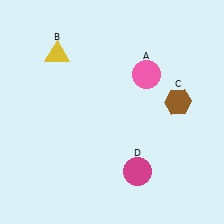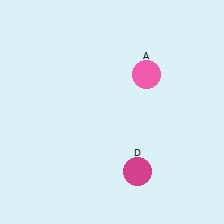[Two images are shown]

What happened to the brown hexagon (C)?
The brown hexagon (C) was removed in Image 2. It was in the top-right area of Image 1.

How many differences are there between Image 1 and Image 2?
There are 2 differences between the two images.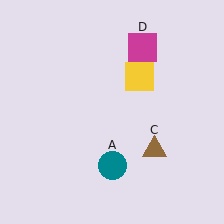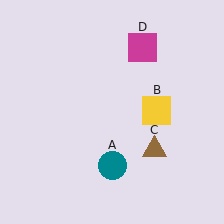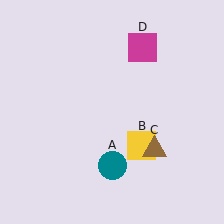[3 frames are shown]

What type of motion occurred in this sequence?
The yellow square (object B) rotated clockwise around the center of the scene.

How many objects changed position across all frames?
1 object changed position: yellow square (object B).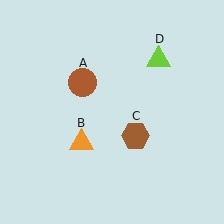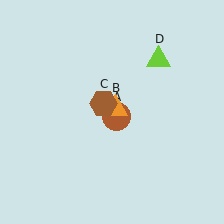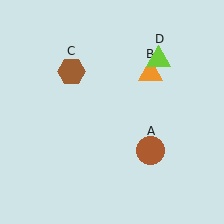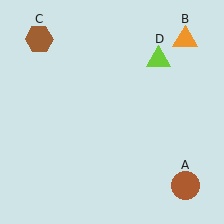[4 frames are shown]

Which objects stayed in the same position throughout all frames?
Lime triangle (object D) remained stationary.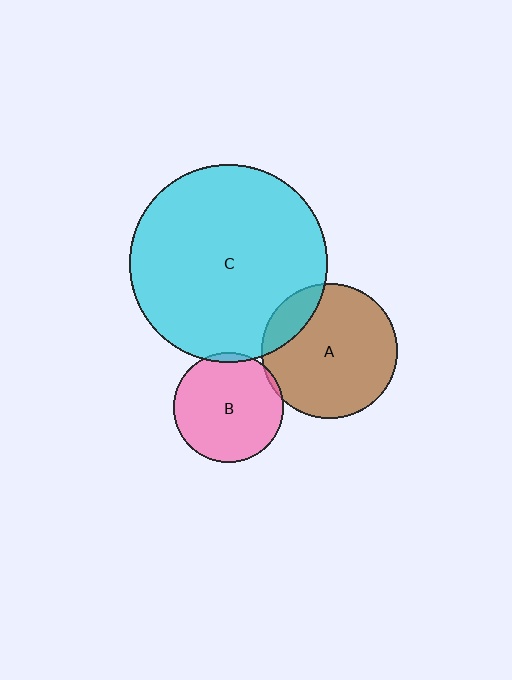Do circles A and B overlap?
Yes.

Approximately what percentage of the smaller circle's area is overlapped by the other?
Approximately 5%.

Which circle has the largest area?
Circle C (cyan).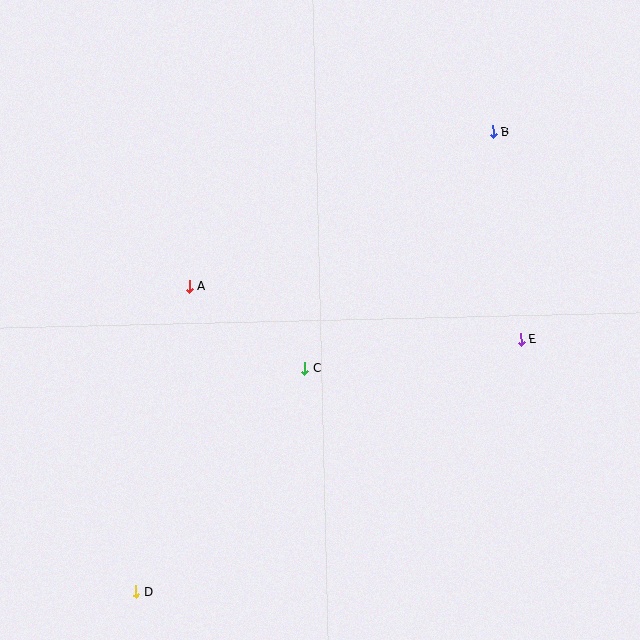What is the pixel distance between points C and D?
The distance between C and D is 280 pixels.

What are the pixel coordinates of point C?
Point C is at (305, 369).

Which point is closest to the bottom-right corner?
Point E is closest to the bottom-right corner.